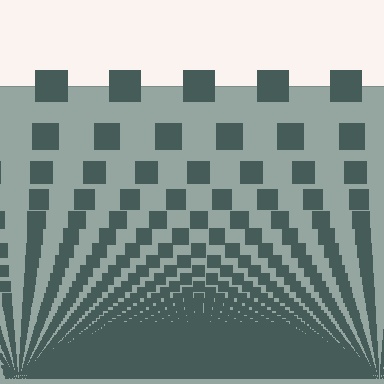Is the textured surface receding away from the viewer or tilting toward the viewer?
The surface appears to tilt toward the viewer. Texture elements get larger and sparser toward the top.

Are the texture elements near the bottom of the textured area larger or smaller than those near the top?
Smaller. The gradient is inverted — elements near the bottom are smaller and denser.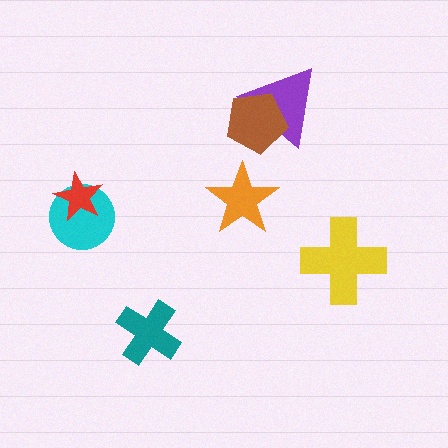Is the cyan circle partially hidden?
Yes, it is partially covered by another shape.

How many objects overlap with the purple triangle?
1 object overlaps with the purple triangle.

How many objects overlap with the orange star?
0 objects overlap with the orange star.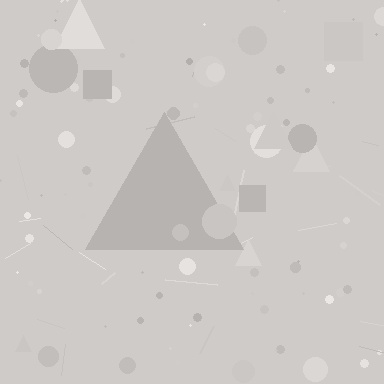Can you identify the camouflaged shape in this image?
The camouflaged shape is a triangle.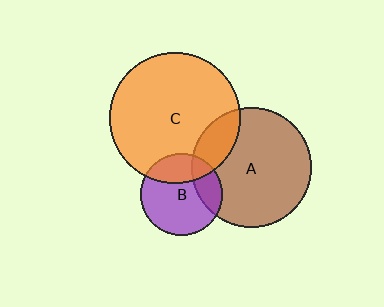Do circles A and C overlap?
Yes.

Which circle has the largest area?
Circle C (orange).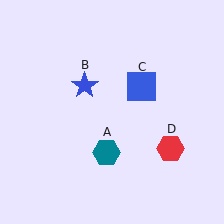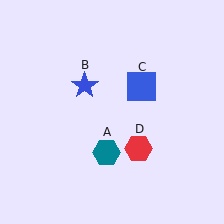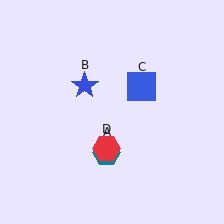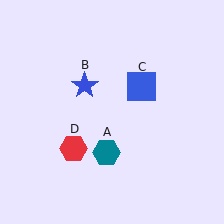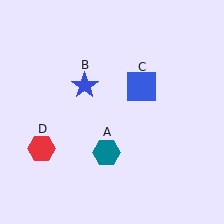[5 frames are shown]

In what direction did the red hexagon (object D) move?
The red hexagon (object D) moved left.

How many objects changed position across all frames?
1 object changed position: red hexagon (object D).